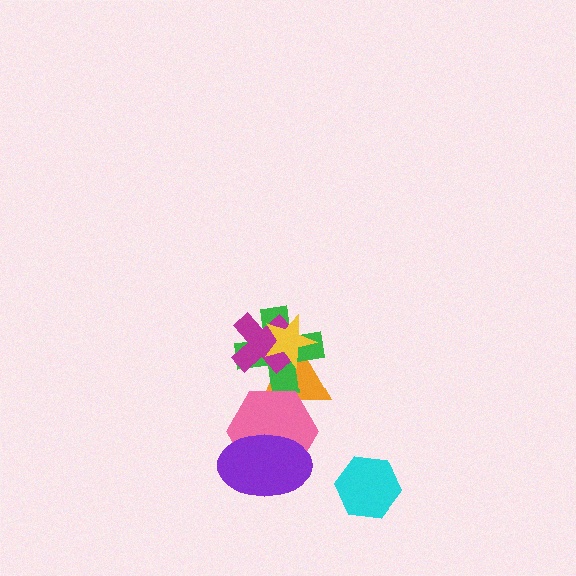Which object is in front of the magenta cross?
The yellow star is in front of the magenta cross.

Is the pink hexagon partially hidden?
Yes, it is partially covered by another shape.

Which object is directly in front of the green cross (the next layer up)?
The magenta cross is directly in front of the green cross.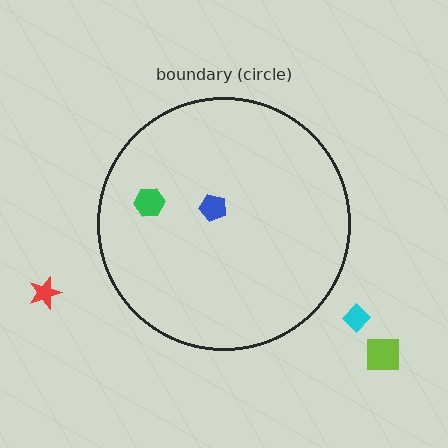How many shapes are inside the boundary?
2 inside, 3 outside.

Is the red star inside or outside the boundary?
Outside.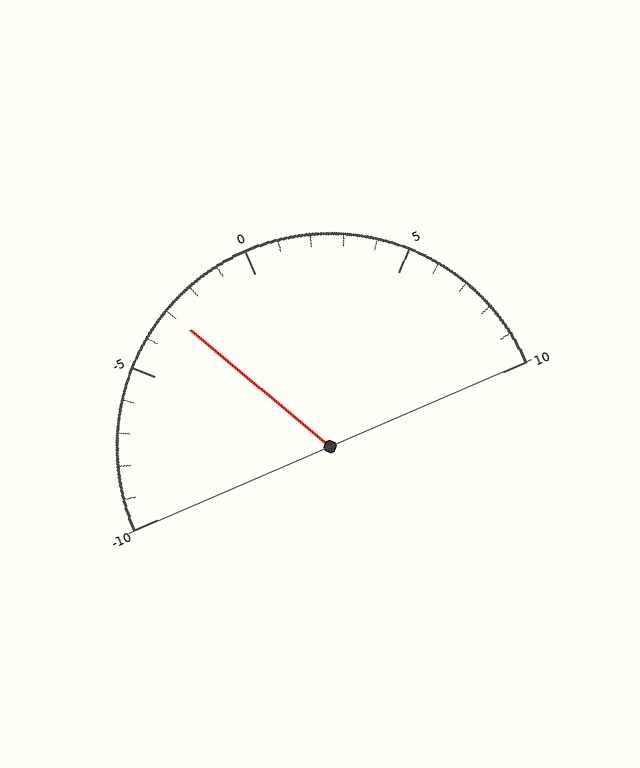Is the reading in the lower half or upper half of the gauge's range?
The reading is in the lower half of the range (-10 to 10).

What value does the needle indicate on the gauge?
The needle indicates approximately -3.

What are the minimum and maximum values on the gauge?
The gauge ranges from -10 to 10.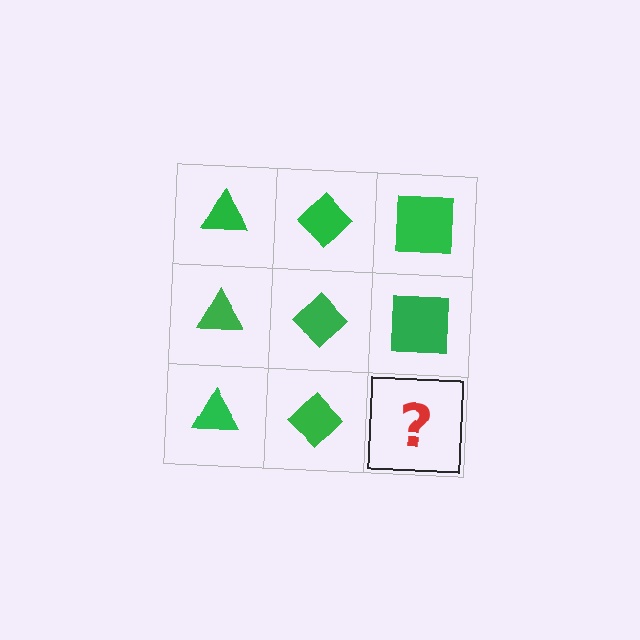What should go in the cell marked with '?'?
The missing cell should contain a green square.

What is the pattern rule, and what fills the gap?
The rule is that each column has a consistent shape. The gap should be filled with a green square.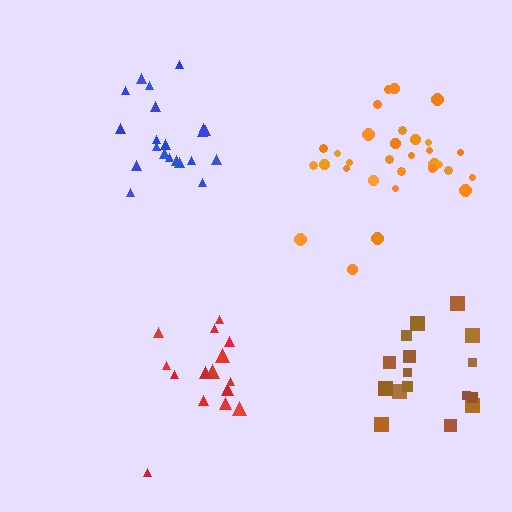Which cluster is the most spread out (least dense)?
Brown.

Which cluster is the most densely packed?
Orange.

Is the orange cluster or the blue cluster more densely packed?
Orange.